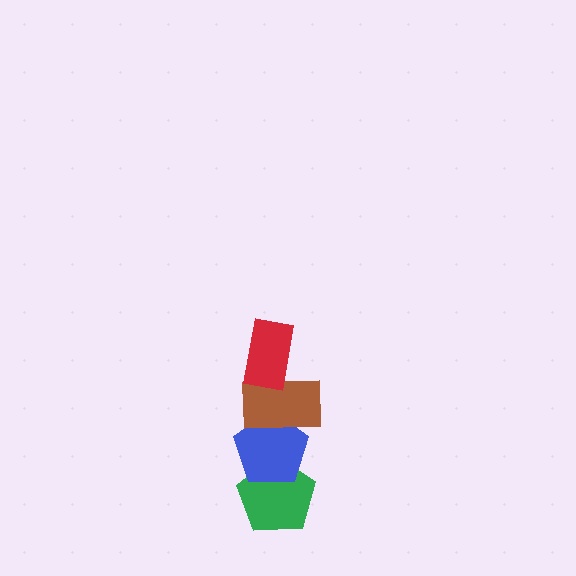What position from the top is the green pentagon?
The green pentagon is 4th from the top.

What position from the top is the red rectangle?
The red rectangle is 1st from the top.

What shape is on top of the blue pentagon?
The brown rectangle is on top of the blue pentagon.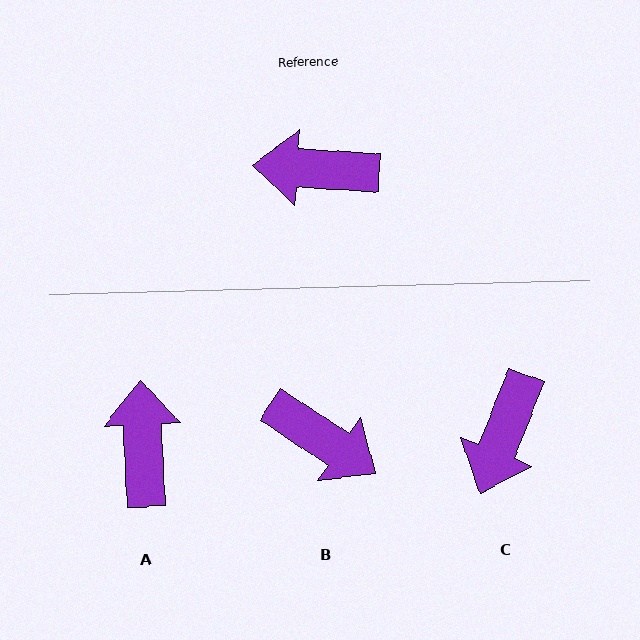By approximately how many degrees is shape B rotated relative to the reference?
Approximately 150 degrees counter-clockwise.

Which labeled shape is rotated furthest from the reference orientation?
B, about 150 degrees away.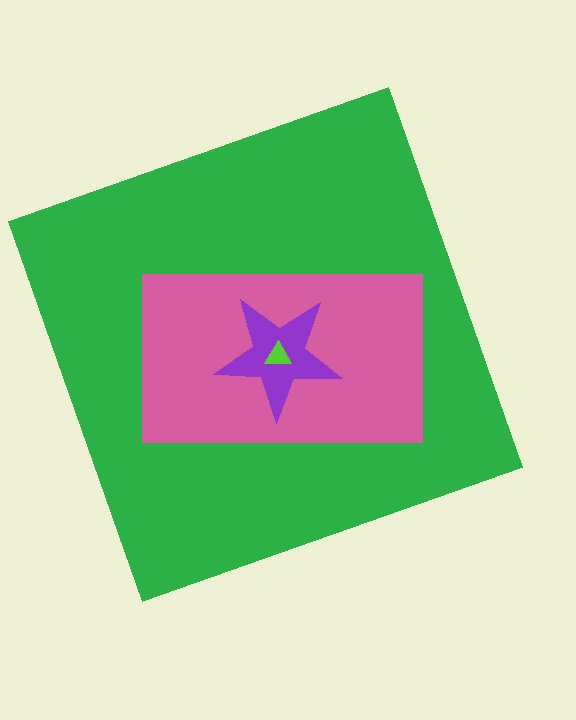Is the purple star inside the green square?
Yes.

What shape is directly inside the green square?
The pink rectangle.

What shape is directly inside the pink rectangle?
The purple star.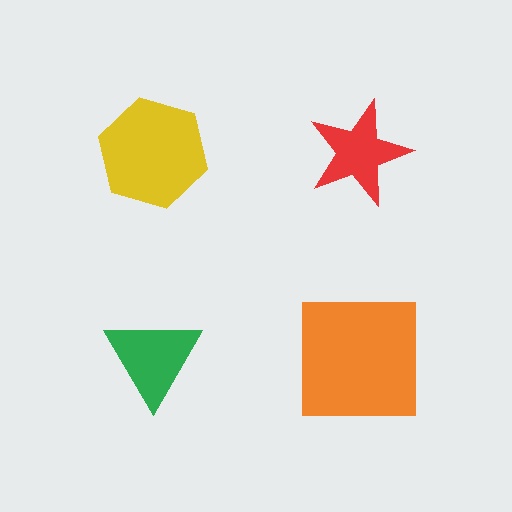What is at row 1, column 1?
A yellow hexagon.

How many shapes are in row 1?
2 shapes.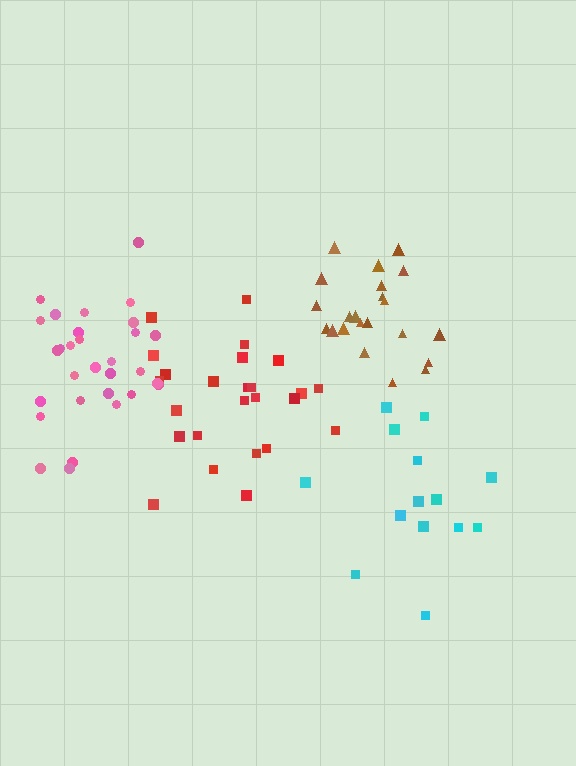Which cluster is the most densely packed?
Brown.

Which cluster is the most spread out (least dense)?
Cyan.